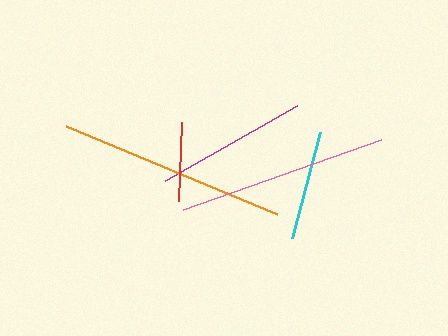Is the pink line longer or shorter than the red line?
The pink line is longer than the red line.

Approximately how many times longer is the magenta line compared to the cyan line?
The magenta line is approximately 1.4 times the length of the cyan line.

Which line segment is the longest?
The orange line is the longest at approximately 229 pixels.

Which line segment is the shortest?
The red line is the shortest at approximately 80 pixels.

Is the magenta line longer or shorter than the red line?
The magenta line is longer than the red line.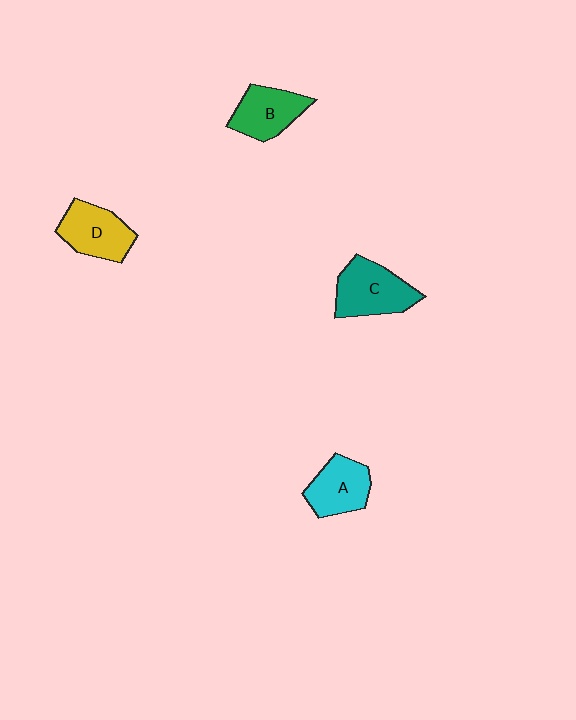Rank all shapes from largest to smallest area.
From largest to smallest: C (teal), D (yellow), B (green), A (cyan).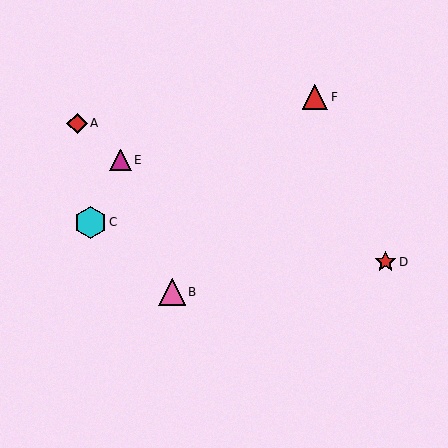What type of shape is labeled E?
Shape E is a magenta triangle.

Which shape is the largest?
The cyan hexagon (labeled C) is the largest.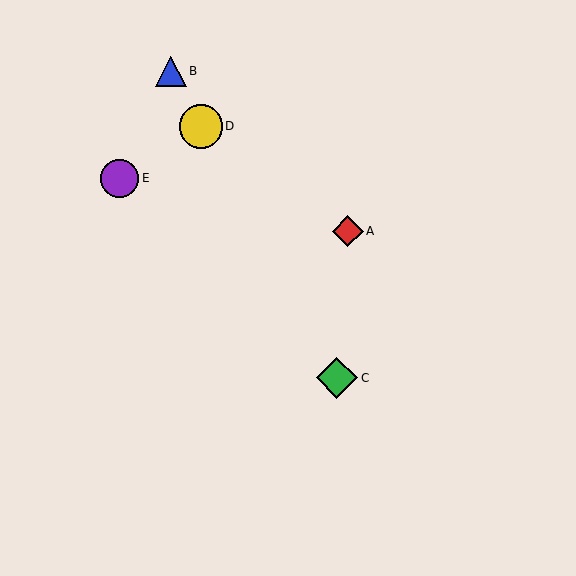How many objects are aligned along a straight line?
3 objects (B, C, D) are aligned along a straight line.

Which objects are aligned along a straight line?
Objects B, C, D are aligned along a straight line.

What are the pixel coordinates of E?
Object E is at (119, 178).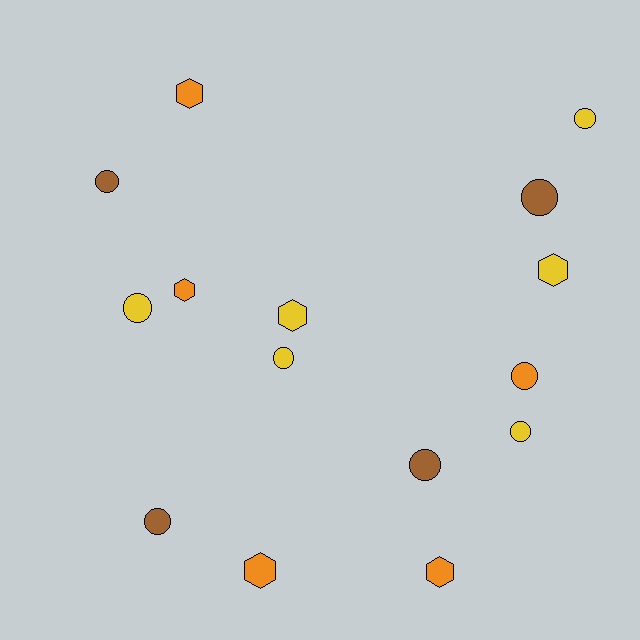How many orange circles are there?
There is 1 orange circle.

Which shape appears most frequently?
Circle, with 9 objects.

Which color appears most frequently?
Yellow, with 6 objects.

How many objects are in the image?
There are 15 objects.